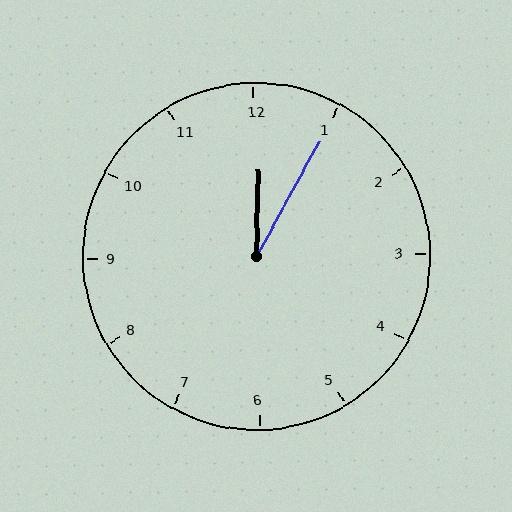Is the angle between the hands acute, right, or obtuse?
It is acute.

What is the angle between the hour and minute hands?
Approximately 28 degrees.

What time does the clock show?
12:05.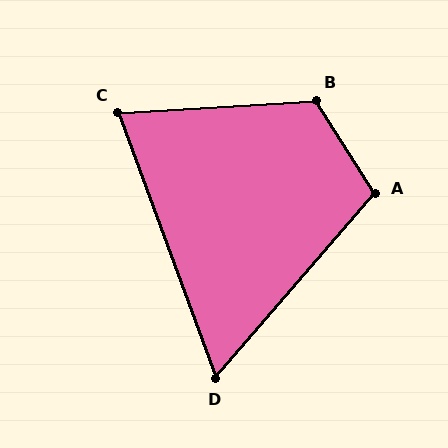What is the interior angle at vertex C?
Approximately 73 degrees (acute).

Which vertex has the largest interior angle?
B, at approximately 119 degrees.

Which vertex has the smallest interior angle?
D, at approximately 61 degrees.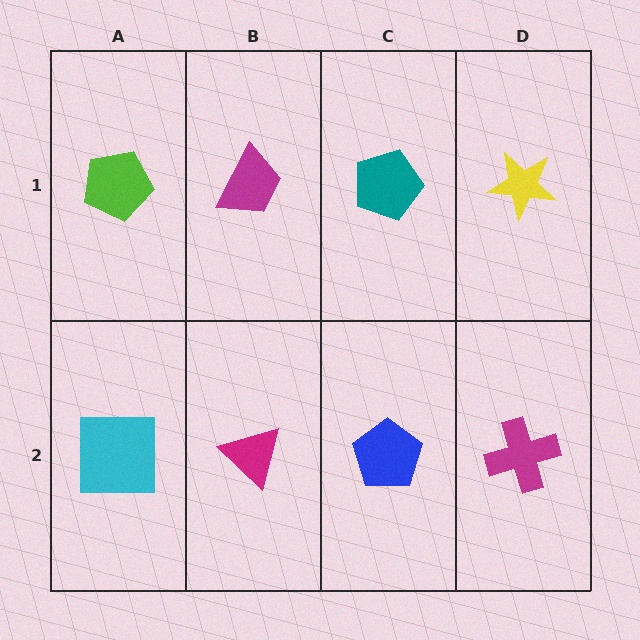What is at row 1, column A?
A lime pentagon.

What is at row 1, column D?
A yellow star.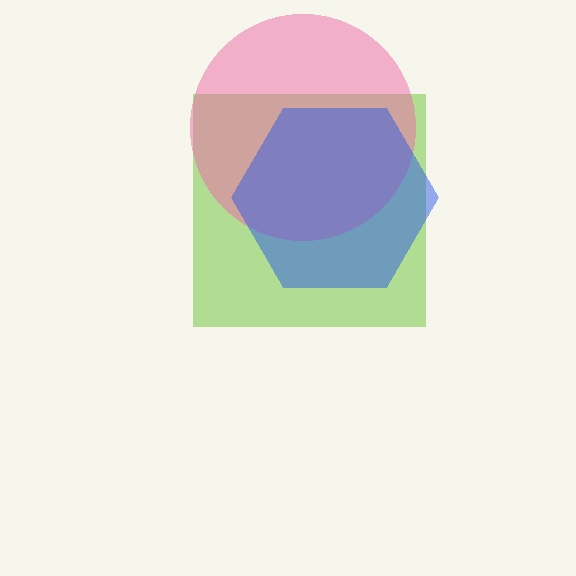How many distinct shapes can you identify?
There are 3 distinct shapes: a lime square, a pink circle, a blue hexagon.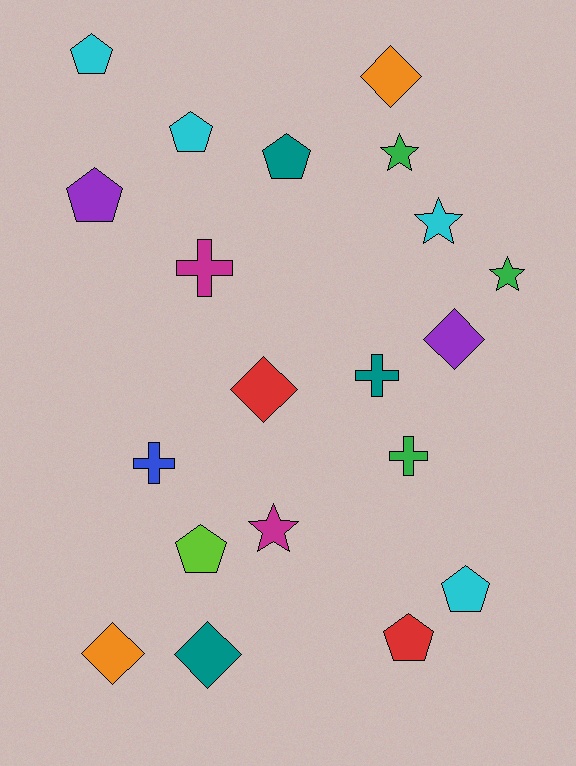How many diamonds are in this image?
There are 5 diamonds.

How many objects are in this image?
There are 20 objects.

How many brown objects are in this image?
There are no brown objects.